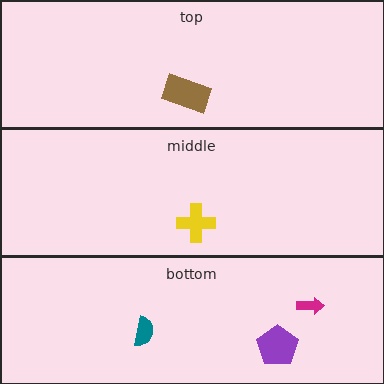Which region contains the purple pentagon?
The bottom region.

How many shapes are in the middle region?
1.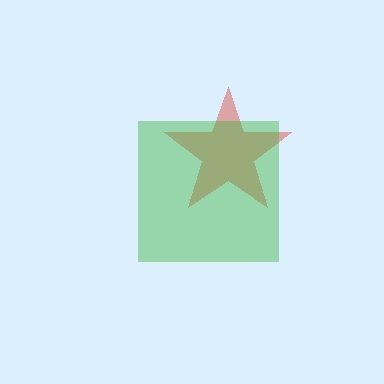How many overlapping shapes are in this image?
There are 2 overlapping shapes in the image.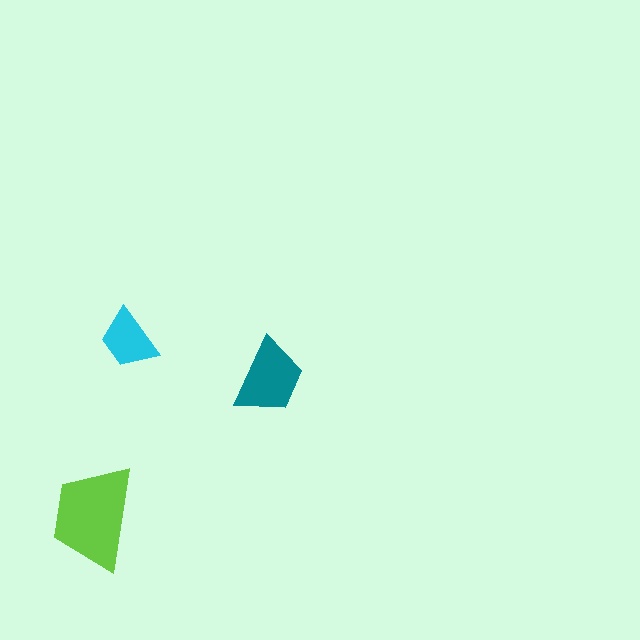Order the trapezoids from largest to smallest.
the lime one, the teal one, the cyan one.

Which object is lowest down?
The lime trapezoid is bottommost.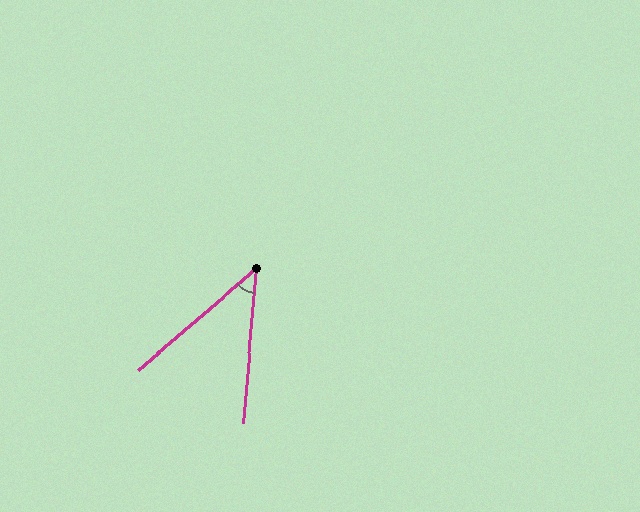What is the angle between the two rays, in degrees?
Approximately 44 degrees.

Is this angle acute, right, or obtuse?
It is acute.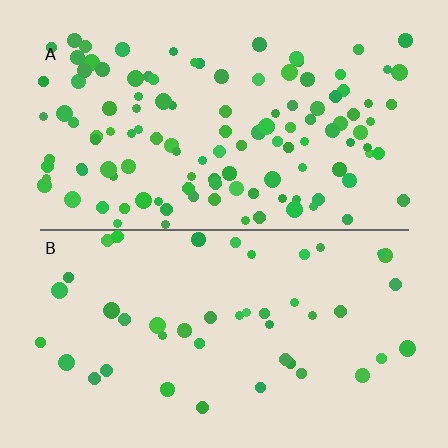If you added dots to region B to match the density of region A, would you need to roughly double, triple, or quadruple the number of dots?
Approximately triple.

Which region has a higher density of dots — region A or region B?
A (the top).